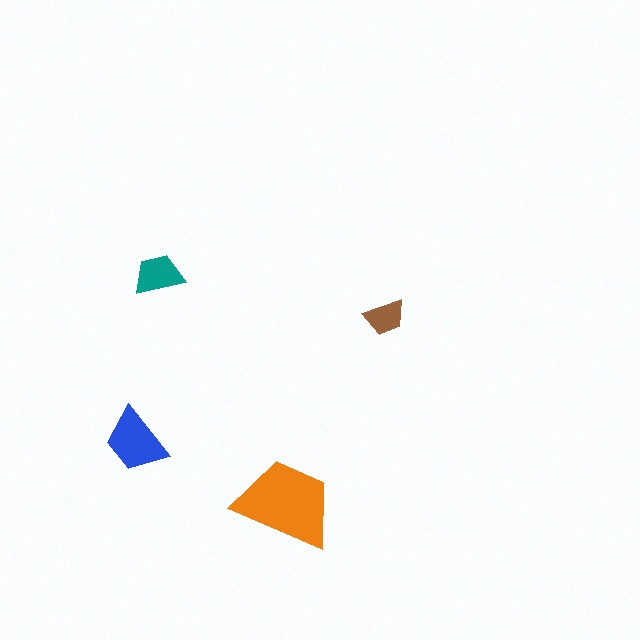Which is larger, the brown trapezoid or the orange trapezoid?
The orange one.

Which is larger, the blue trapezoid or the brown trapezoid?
The blue one.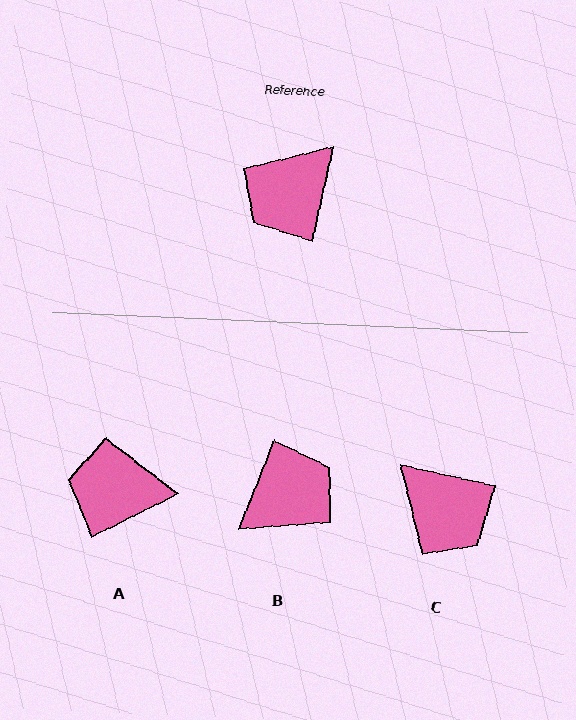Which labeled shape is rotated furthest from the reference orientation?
B, about 170 degrees away.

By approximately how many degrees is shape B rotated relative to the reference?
Approximately 170 degrees counter-clockwise.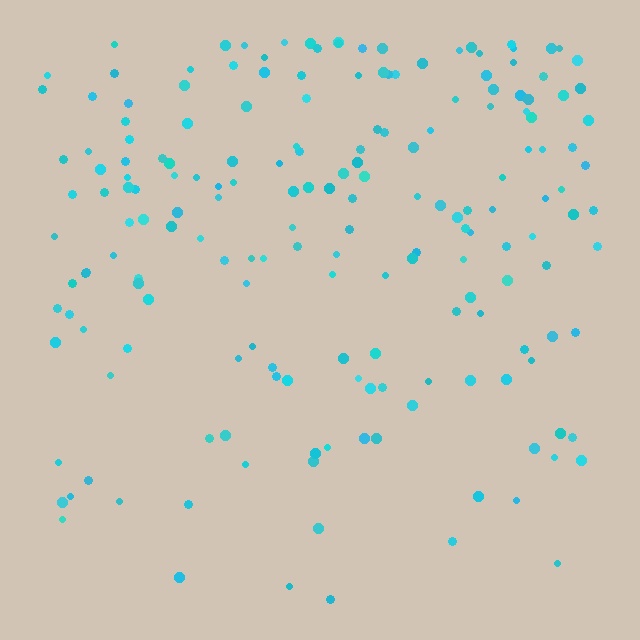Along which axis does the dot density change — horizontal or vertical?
Vertical.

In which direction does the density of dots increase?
From bottom to top, with the top side densest.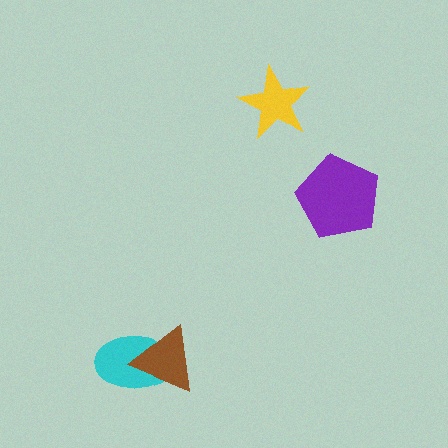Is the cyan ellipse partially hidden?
Yes, it is partially covered by another shape.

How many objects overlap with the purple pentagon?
0 objects overlap with the purple pentagon.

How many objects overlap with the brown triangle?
1 object overlaps with the brown triangle.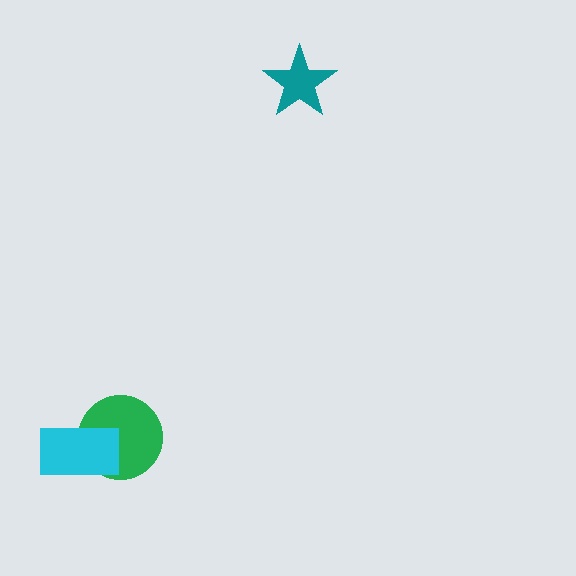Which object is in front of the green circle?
The cyan rectangle is in front of the green circle.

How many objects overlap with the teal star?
0 objects overlap with the teal star.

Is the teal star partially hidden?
No, no other shape covers it.